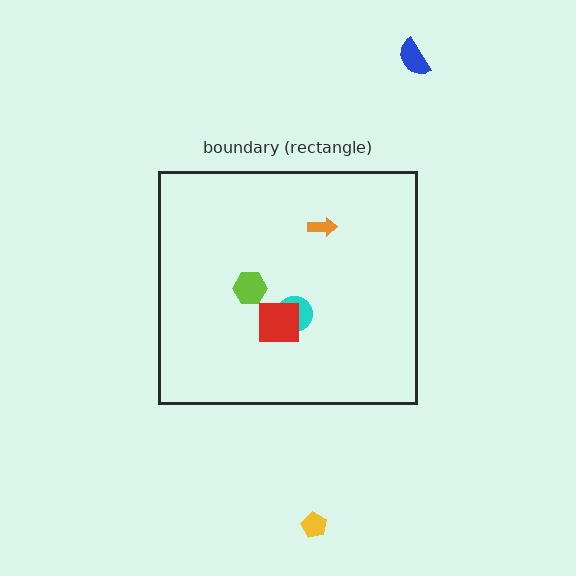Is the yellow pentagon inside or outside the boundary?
Outside.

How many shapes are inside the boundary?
4 inside, 2 outside.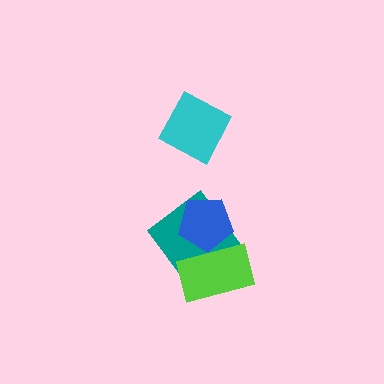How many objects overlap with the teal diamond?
2 objects overlap with the teal diamond.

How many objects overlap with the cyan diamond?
0 objects overlap with the cyan diamond.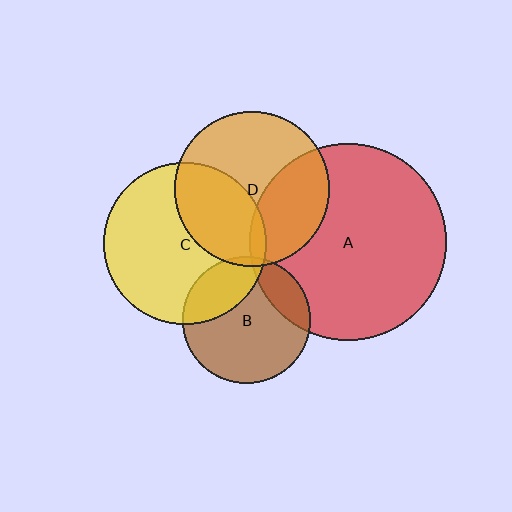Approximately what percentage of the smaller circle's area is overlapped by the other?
Approximately 35%.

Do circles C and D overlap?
Yes.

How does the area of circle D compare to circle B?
Approximately 1.5 times.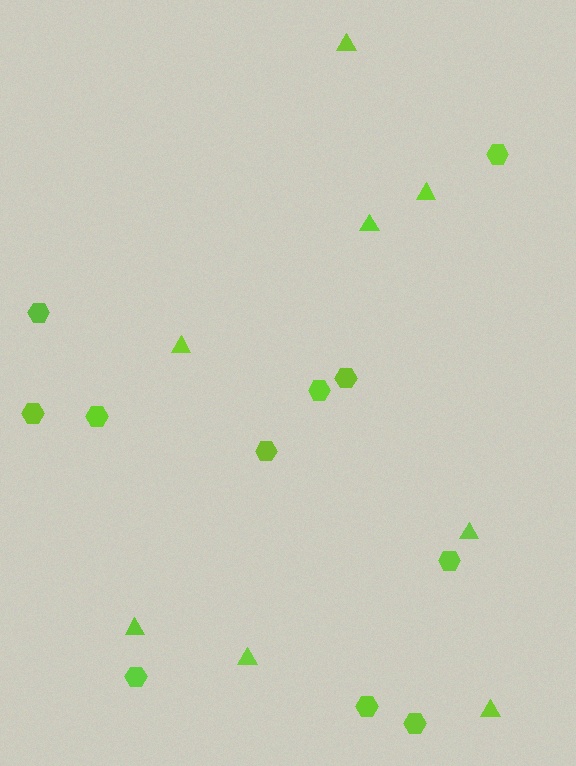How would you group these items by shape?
There are 2 groups: one group of hexagons (11) and one group of triangles (8).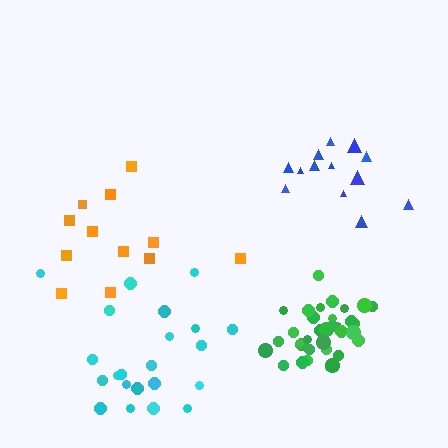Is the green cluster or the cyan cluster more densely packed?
Green.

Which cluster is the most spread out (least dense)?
Orange.